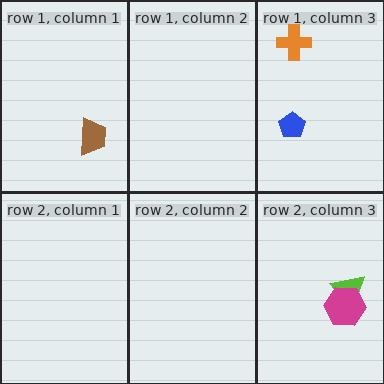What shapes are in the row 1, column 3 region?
The blue pentagon, the orange cross.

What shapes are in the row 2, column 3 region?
The lime triangle, the magenta hexagon.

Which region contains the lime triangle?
The row 2, column 3 region.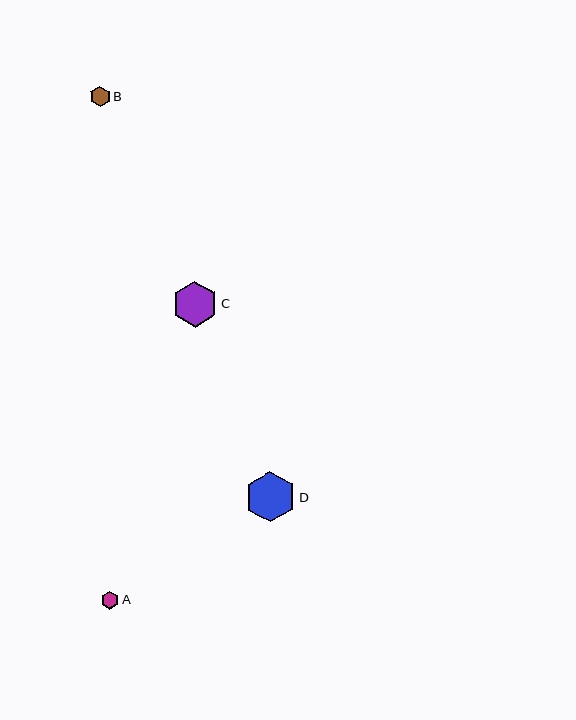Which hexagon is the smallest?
Hexagon A is the smallest with a size of approximately 18 pixels.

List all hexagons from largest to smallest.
From largest to smallest: D, C, B, A.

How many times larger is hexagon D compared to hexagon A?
Hexagon D is approximately 2.8 times the size of hexagon A.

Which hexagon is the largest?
Hexagon D is the largest with a size of approximately 50 pixels.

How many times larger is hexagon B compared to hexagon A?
Hexagon B is approximately 1.1 times the size of hexagon A.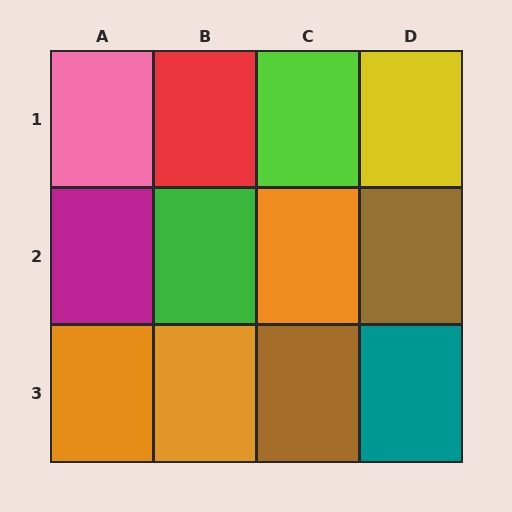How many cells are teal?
1 cell is teal.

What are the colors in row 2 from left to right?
Magenta, green, orange, brown.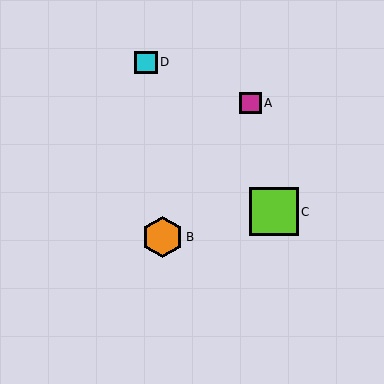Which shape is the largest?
The lime square (labeled C) is the largest.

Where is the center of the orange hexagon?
The center of the orange hexagon is at (163, 237).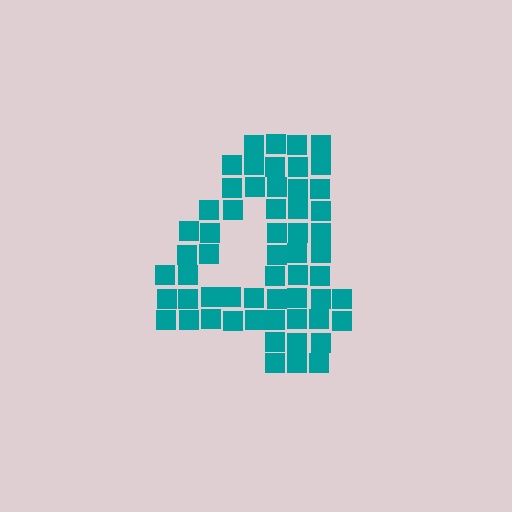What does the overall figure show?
The overall figure shows the digit 4.